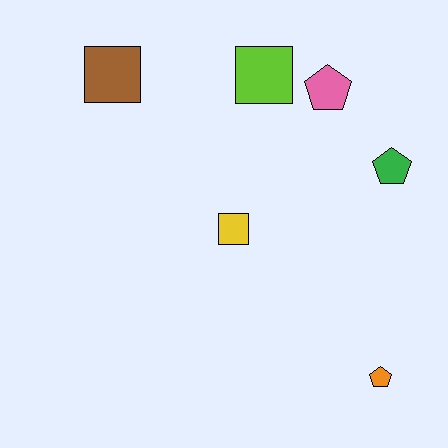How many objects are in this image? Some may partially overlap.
There are 6 objects.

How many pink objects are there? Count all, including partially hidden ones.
There is 1 pink object.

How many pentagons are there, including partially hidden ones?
There are 3 pentagons.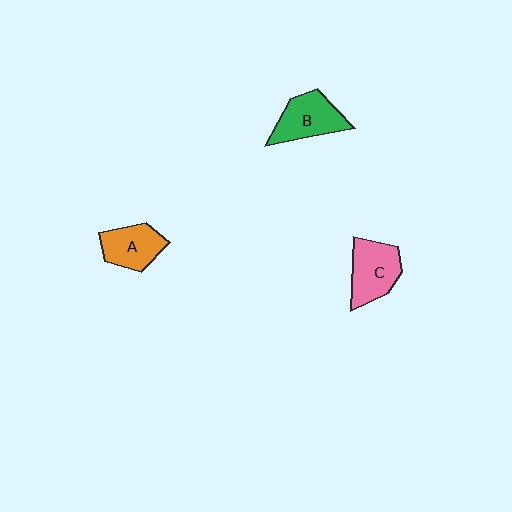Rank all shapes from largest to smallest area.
From largest to smallest: C (pink), B (green), A (orange).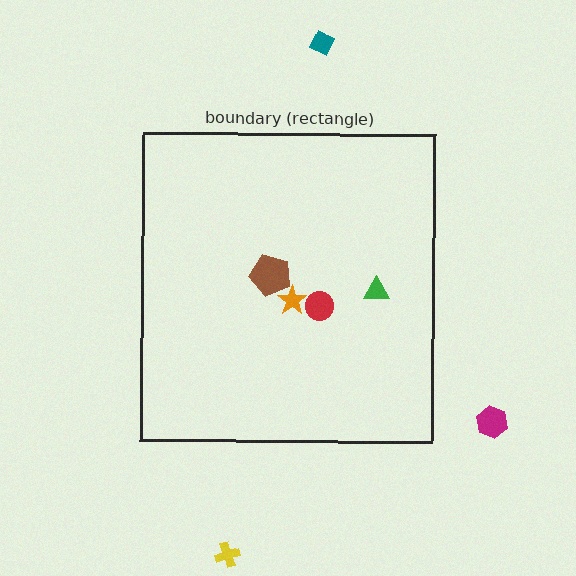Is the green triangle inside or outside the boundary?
Inside.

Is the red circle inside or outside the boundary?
Inside.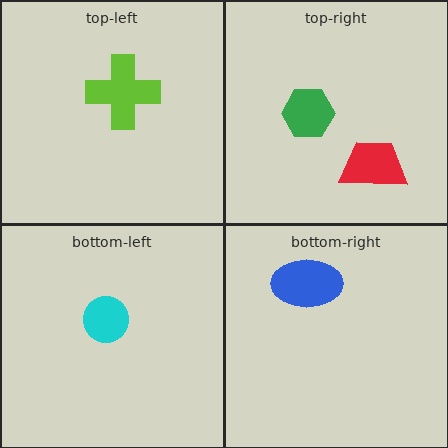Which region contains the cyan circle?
The bottom-left region.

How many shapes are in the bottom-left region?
1.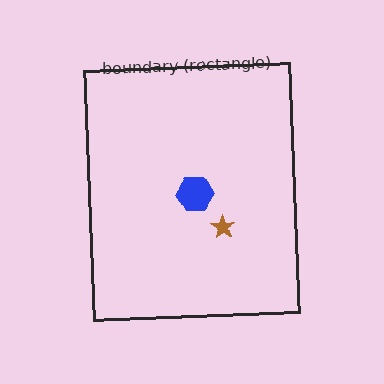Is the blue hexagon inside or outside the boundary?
Inside.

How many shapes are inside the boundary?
2 inside, 0 outside.